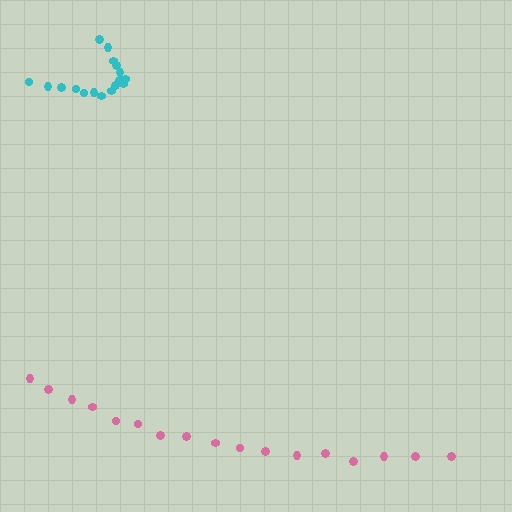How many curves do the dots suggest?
There are 2 distinct paths.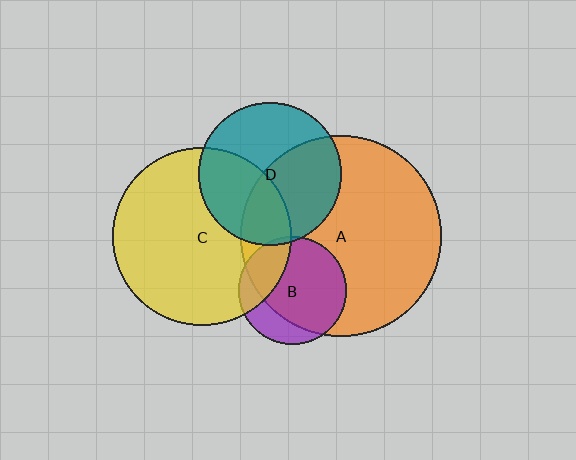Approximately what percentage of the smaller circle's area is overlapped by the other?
Approximately 20%.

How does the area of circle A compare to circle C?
Approximately 1.3 times.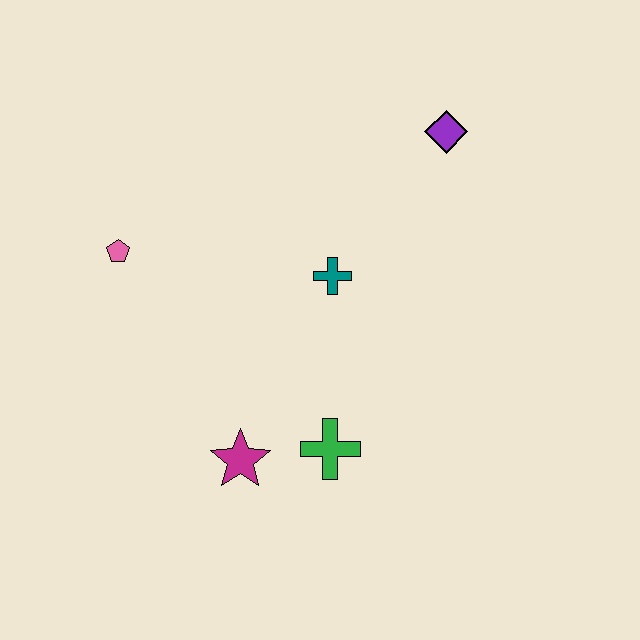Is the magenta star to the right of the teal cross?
No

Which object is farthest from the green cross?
The purple diamond is farthest from the green cross.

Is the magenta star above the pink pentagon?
No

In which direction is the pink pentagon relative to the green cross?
The pink pentagon is to the left of the green cross.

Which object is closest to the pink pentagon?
The teal cross is closest to the pink pentagon.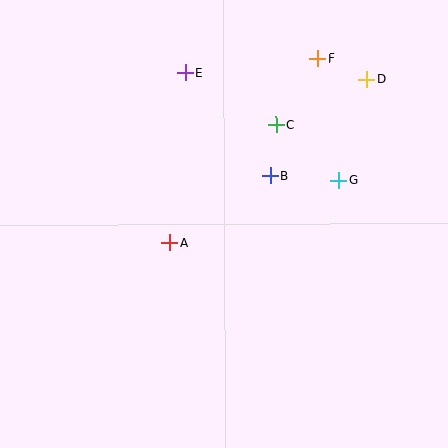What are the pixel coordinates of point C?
Point C is at (276, 125).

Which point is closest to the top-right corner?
Point D is closest to the top-right corner.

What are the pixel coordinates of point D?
Point D is at (367, 79).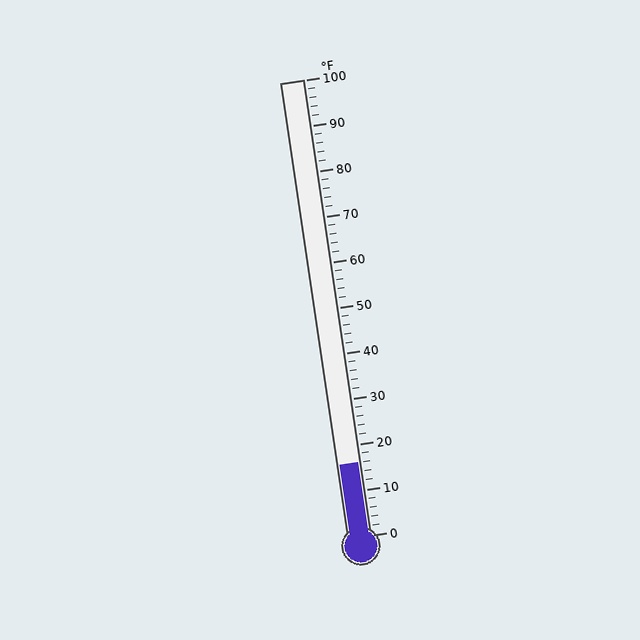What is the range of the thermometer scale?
The thermometer scale ranges from 0°F to 100°F.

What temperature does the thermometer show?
The thermometer shows approximately 16°F.